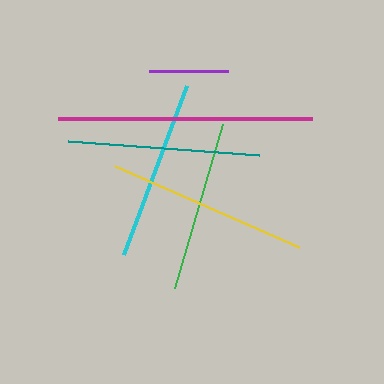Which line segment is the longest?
The magenta line is the longest at approximately 254 pixels.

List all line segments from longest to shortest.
From longest to shortest: magenta, yellow, teal, cyan, green, purple.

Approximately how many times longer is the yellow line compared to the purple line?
The yellow line is approximately 2.6 times the length of the purple line.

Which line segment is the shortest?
The purple line is the shortest at approximately 79 pixels.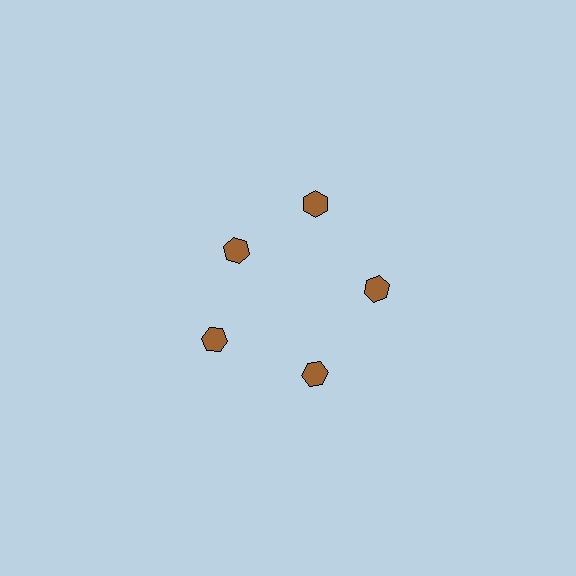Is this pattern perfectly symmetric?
No. The 5 brown hexagons are arranged in a ring, but one element near the 10 o'clock position is pulled inward toward the center, breaking the 5-fold rotational symmetry.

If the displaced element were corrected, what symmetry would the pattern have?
It would have 5-fold rotational symmetry — the pattern would map onto itself every 72 degrees.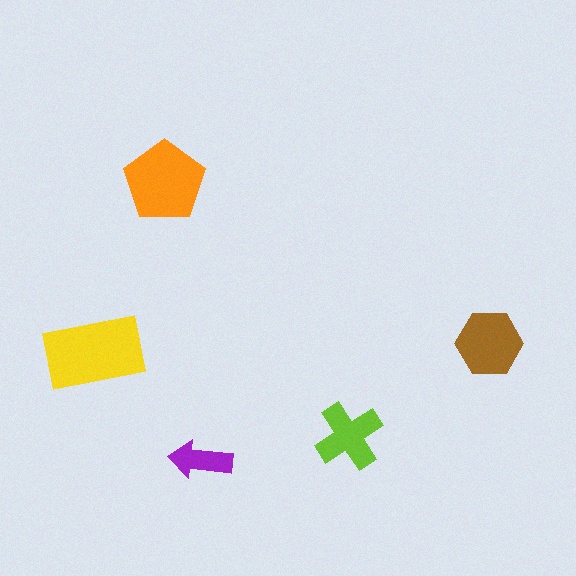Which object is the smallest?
The purple arrow.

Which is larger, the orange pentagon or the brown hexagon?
The orange pentagon.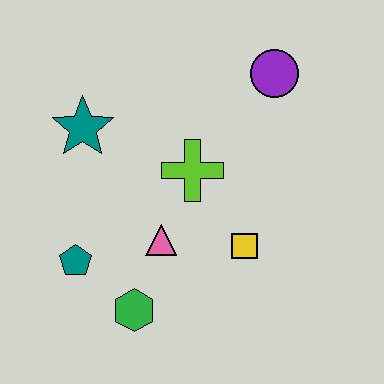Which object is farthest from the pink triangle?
The purple circle is farthest from the pink triangle.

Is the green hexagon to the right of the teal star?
Yes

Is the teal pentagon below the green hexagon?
No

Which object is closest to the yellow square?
The pink triangle is closest to the yellow square.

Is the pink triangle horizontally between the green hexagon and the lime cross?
Yes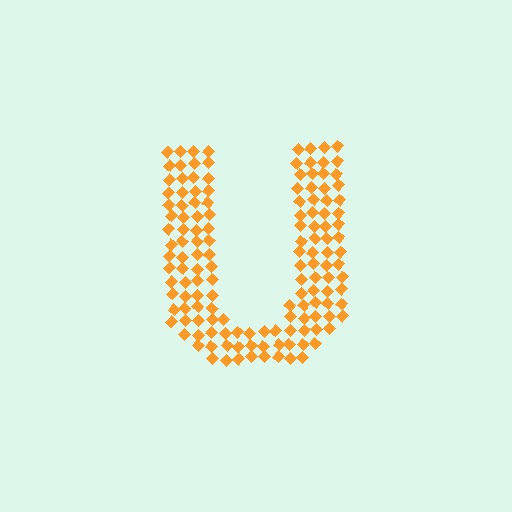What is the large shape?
The large shape is the letter U.